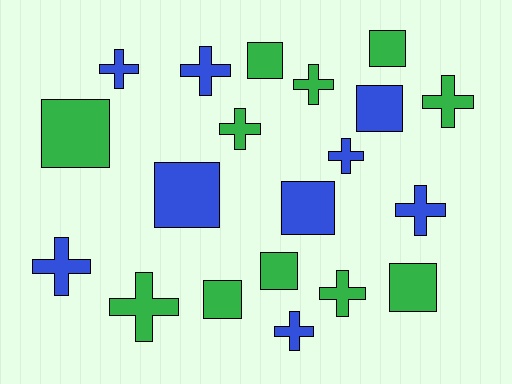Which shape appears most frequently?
Cross, with 11 objects.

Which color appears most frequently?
Green, with 11 objects.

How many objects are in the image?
There are 20 objects.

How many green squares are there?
There are 6 green squares.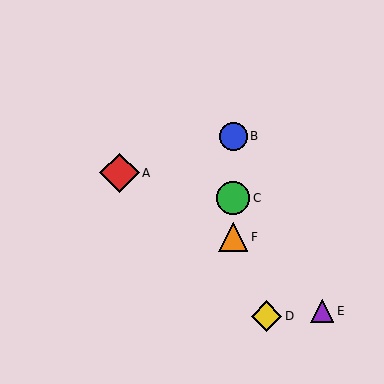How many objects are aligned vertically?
3 objects (B, C, F) are aligned vertically.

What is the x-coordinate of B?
Object B is at x≈233.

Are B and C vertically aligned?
Yes, both are at x≈233.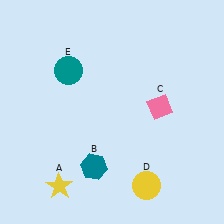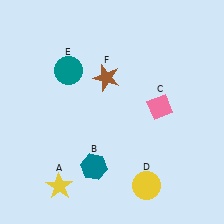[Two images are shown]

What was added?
A brown star (F) was added in Image 2.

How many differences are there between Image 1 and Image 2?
There is 1 difference between the two images.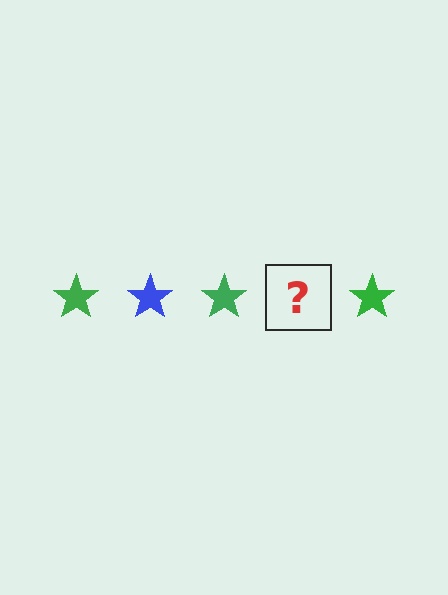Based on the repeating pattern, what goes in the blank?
The blank should be a blue star.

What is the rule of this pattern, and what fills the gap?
The rule is that the pattern cycles through green, blue stars. The gap should be filled with a blue star.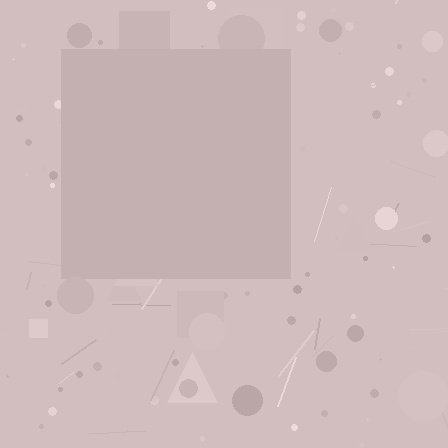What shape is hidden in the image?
A square is hidden in the image.